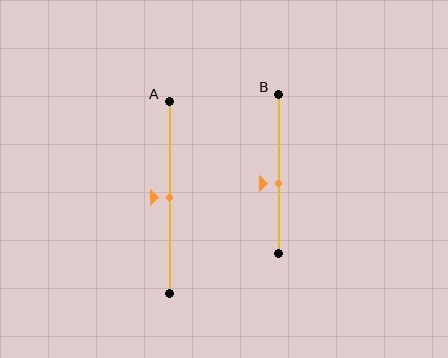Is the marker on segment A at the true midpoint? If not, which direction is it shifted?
Yes, the marker on segment A is at the true midpoint.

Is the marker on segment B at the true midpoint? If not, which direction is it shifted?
No, the marker on segment B is shifted downward by about 6% of the segment length.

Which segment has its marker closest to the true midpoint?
Segment A has its marker closest to the true midpoint.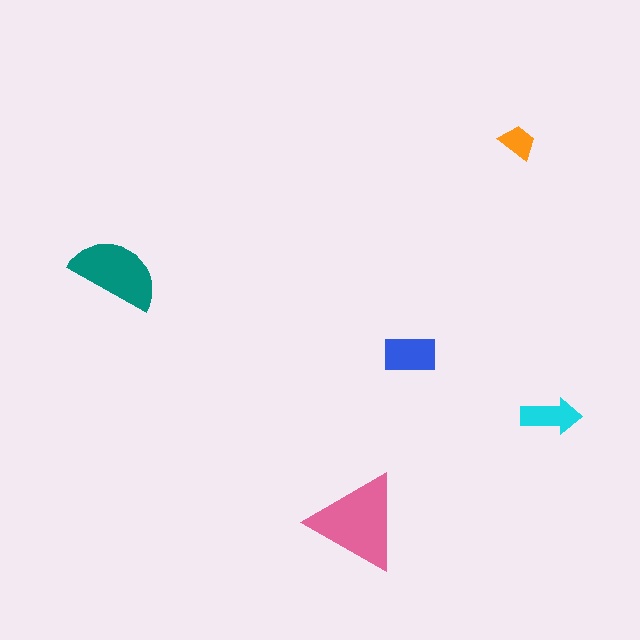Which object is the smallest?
The orange trapezoid.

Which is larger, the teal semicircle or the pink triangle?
The pink triangle.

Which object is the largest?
The pink triangle.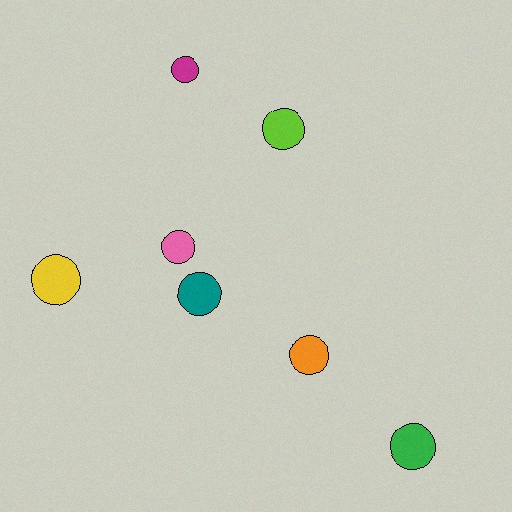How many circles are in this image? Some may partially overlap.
There are 7 circles.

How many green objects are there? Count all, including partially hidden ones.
There is 1 green object.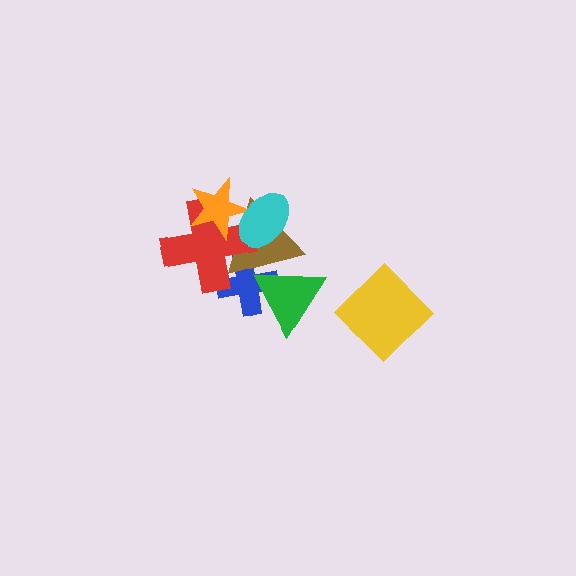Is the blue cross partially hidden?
Yes, it is partially covered by another shape.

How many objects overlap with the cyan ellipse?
3 objects overlap with the cyan ellipse.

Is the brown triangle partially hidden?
Yes, it is partially covered by another shape.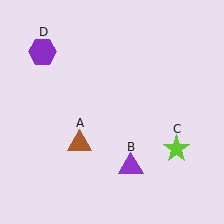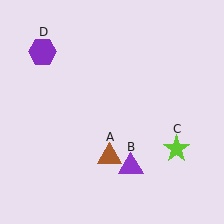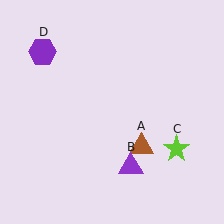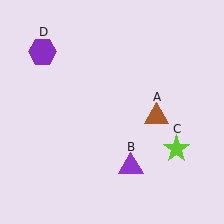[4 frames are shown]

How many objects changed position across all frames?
1 object changed position: brown triangle (object A).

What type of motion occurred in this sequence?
The brown triangle (object A) rotated counterclockwise around the center of the scene.